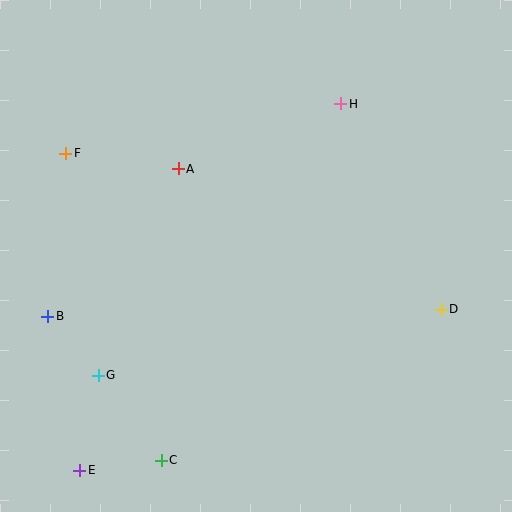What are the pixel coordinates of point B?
Point B is at (48, 316).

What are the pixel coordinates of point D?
Point D is at (441, 309).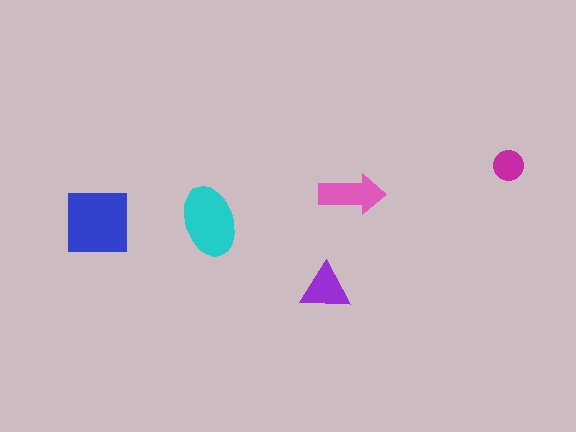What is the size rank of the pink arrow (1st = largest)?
3rd.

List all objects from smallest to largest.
The magenta circle, the purple triangle, the pink arrow, the cyan ellipse, the blue square.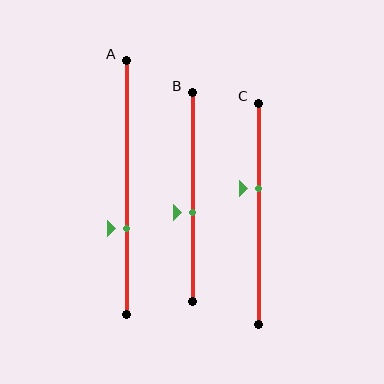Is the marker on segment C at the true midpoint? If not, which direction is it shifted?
No, the marker on segment C is shifted upward by about 11% of the segment length.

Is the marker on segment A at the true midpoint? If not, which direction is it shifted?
No, the marker on segment A is shifted downward by about 16% of the segment length.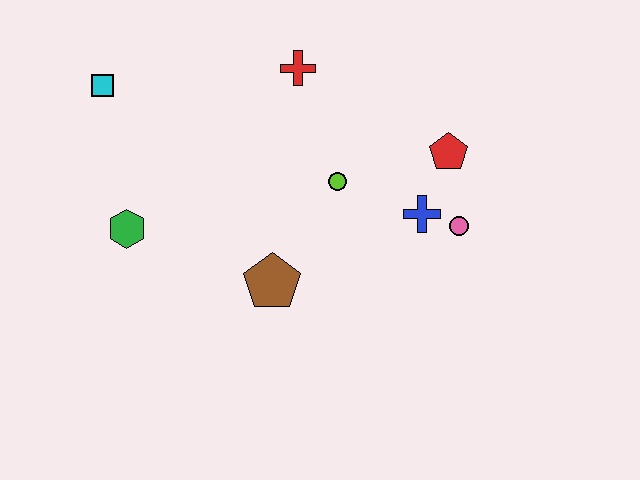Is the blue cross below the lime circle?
Yes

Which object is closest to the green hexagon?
The cyan square is closest to the green hexagon.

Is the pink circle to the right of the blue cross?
Yes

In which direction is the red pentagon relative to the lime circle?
The red pentagon is to the right of the lime circle.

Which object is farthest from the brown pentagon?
The cyan square is farthest from the brown pentagon.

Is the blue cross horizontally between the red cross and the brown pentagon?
No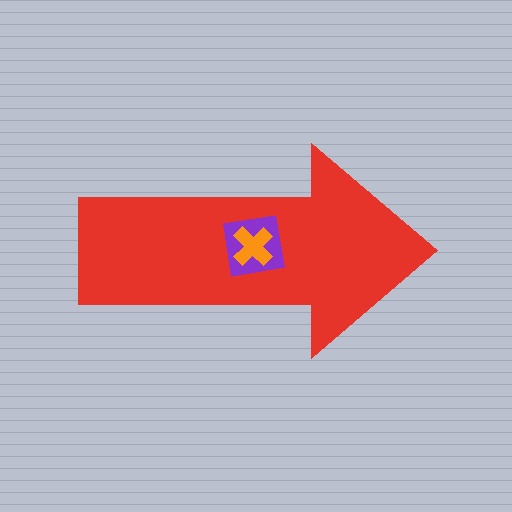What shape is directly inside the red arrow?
The purple square.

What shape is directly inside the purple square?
The orange cross.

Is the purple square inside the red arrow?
Yes.